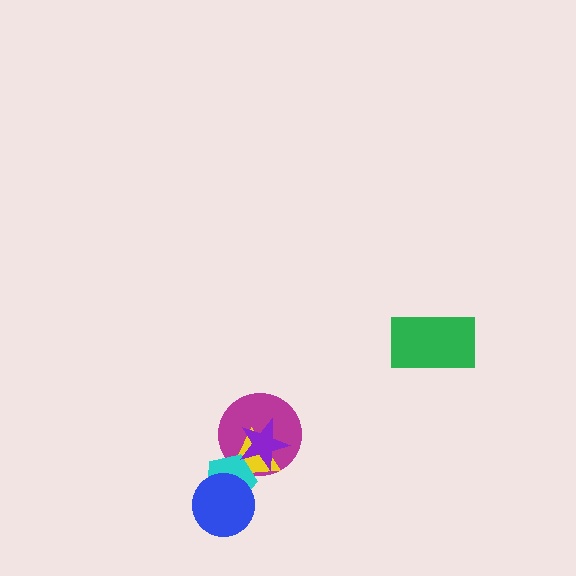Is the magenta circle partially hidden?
Yes, it is partially covered by another shape.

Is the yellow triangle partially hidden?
Yes, it is partially covered by another shape.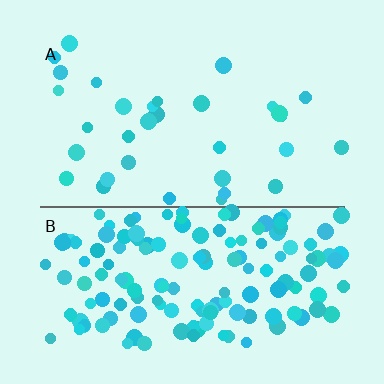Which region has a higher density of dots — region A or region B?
B (the bottom).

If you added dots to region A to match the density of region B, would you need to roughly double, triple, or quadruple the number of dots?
Approximately quadruple.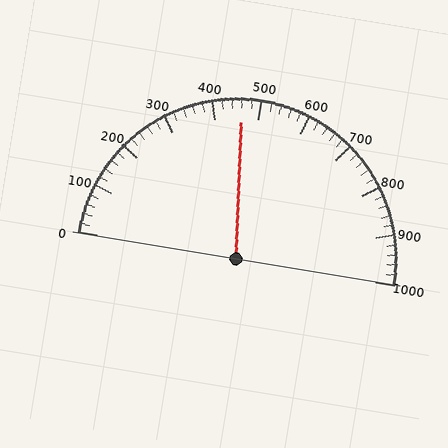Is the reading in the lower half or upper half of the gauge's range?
The reading is in the lower half of the range (0 to 1000).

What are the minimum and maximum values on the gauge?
The gauge ranges from 0 to 1000.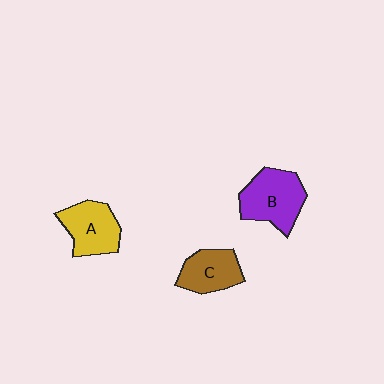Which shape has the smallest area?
Shape C (brown).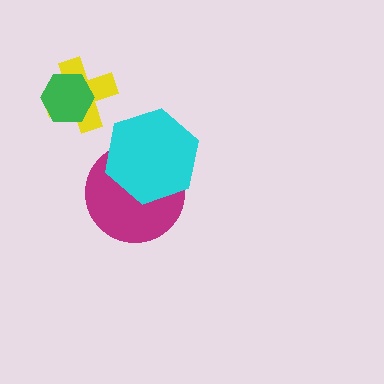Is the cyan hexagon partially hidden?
No, no other shape covers it.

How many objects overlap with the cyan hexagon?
1 object overlaps with the cyan hexagon.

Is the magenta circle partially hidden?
Yes, it is partially covered by another shape.